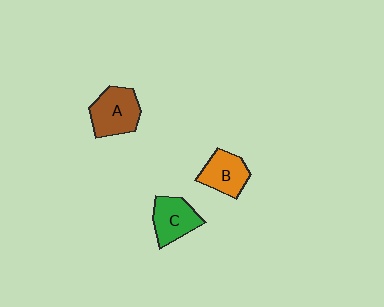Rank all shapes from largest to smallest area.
From largest to smallest: A (brown), C (green), B (orange).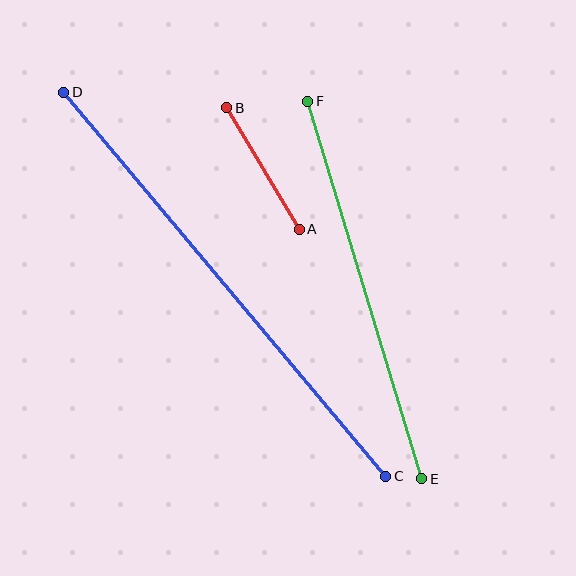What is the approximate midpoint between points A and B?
The midpoint is at approximately (263, 168) pixels.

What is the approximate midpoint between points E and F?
The midpoint is at approximately (365, 290) pixels.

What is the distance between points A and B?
The distance is approximately 141 pixels.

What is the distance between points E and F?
The distance is approximately 394 pixels.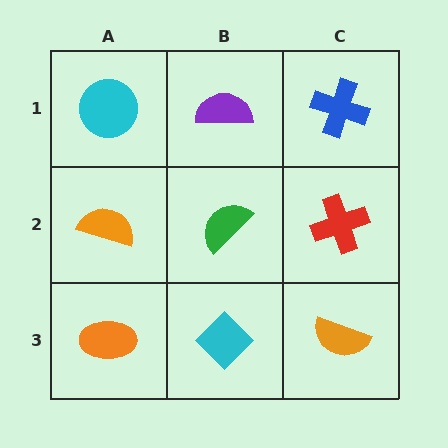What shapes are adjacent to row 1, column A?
An orange semicircle (row 2, column A), a purple semicircle (row 1, column B).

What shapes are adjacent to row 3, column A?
An orange semicircle (row 2, column A), a cyan diamond (row 3, column B).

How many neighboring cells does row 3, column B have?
3.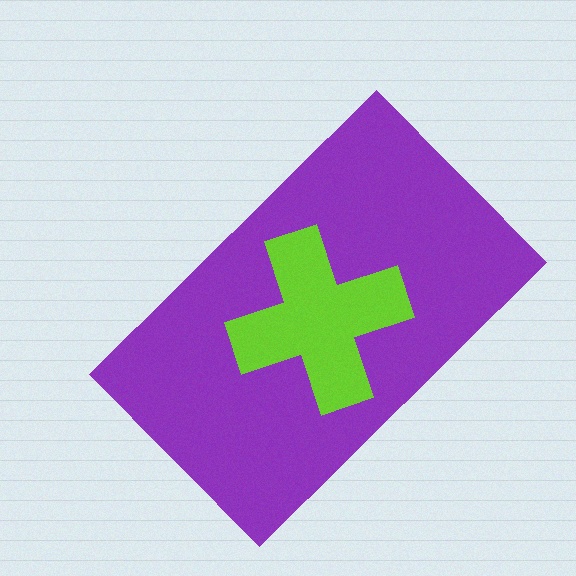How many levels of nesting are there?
2.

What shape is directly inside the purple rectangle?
The lime cross.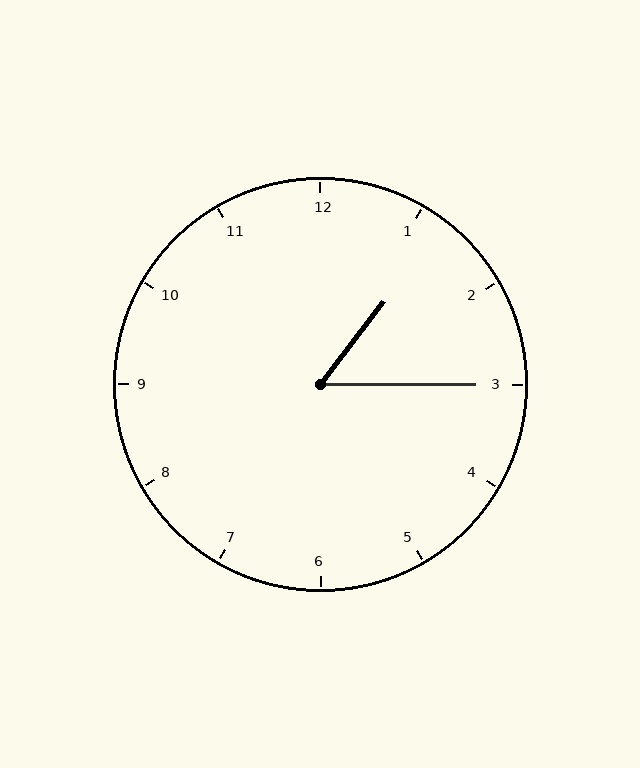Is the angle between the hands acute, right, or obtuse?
It is acute.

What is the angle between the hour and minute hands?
Approximately 52 degrees.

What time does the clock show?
1:15.